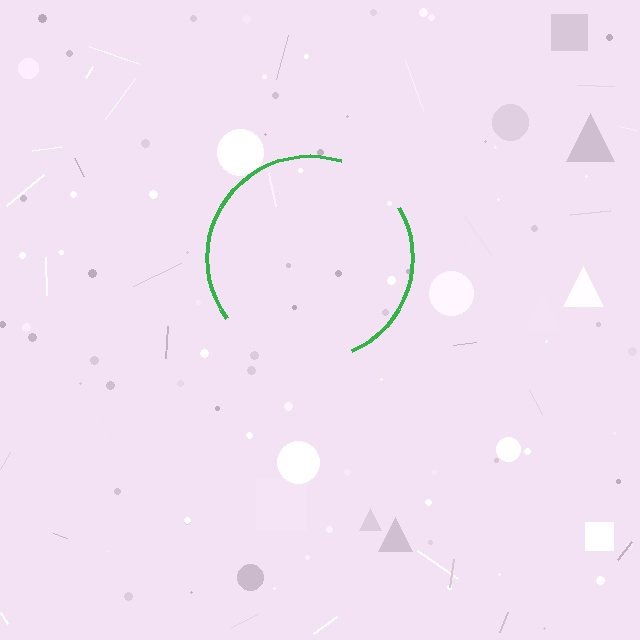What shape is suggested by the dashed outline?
The dashed outline suggests a circle.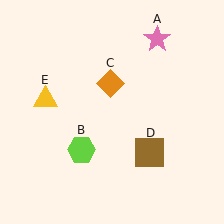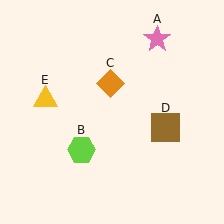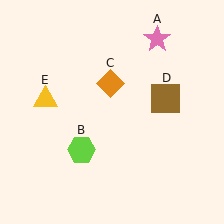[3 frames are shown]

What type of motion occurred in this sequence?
The brown square (object D) rotated counterclockwise around the center of the scene.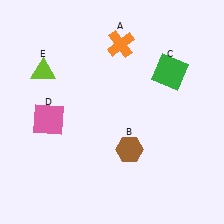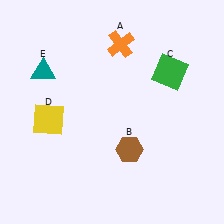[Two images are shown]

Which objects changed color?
D changed from pink to yellow. E changed from lime to teal.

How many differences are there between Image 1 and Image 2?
There are 2 differences between the two images.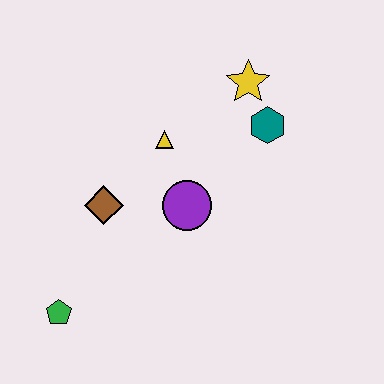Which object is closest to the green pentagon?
The brown diamond is closest to the green pentagon.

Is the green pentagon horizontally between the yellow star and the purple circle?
No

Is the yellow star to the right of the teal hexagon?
No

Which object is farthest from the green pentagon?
The yellow star is farthest from the green pentagon.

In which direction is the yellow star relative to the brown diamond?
The yellow star is to the right of the brown diamond.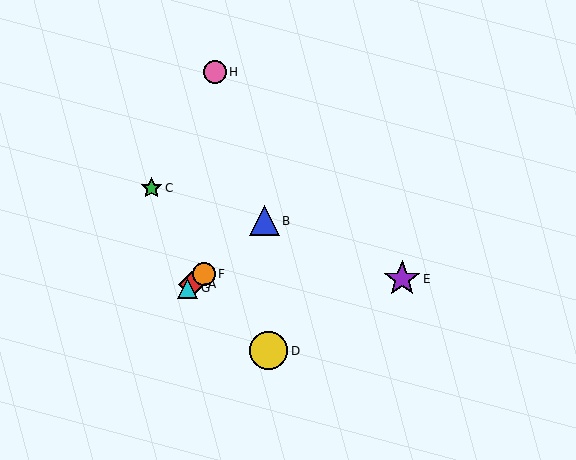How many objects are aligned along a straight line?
4 objects (A, B, F, G) are aligned along a straight line.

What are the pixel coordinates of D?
Object D is at (269, 351).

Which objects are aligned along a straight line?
Objects A, B, F, G are aligned along a straight line.